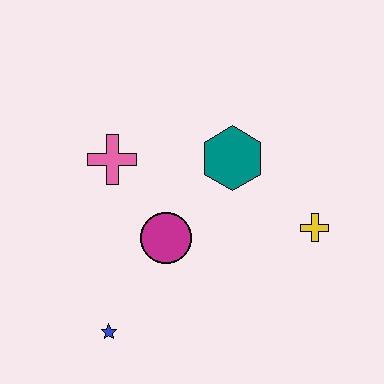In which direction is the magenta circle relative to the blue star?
The magenta circle is above the blue star.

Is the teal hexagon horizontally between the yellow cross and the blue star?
Yes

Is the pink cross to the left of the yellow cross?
Yes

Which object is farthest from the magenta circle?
The yellow cross is farthest from the magenta circle.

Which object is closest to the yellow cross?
The teal hexagon is closest to the yellow cross.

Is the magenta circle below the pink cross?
Yes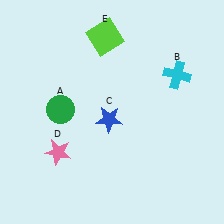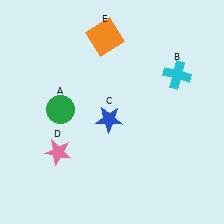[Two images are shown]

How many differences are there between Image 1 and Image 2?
There is 1 difference between the two images.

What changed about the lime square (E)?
In Image 1, E is lime. In Image 2, it changed to orange.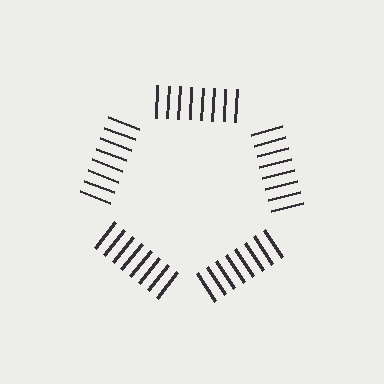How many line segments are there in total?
40 — 8 along each of the 5 edges.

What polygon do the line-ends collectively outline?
An illusory pentagon — the line segments terminate on its edges but no continuous stroke is drawn.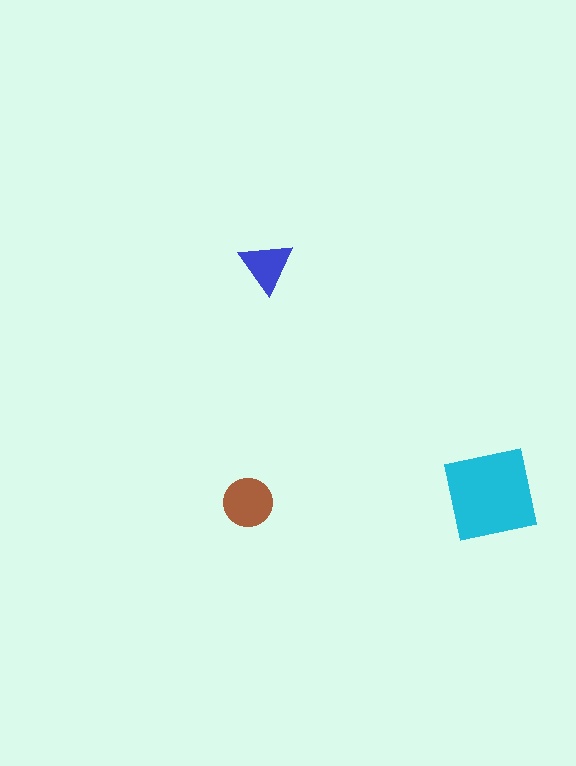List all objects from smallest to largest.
The blue triangle, the brown circle, the cyan square.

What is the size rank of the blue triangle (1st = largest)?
3rd.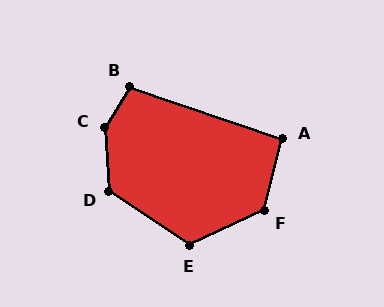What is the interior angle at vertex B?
Approximately 103 degrees (obtuse).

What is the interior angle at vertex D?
Approximately 128 degrees (obtuse).